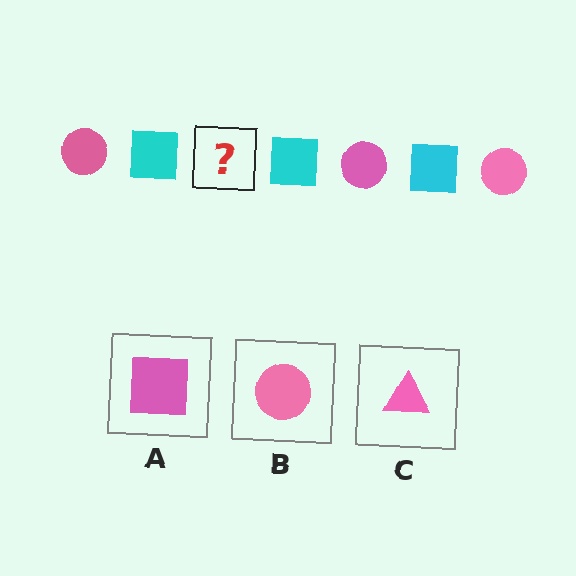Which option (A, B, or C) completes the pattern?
B.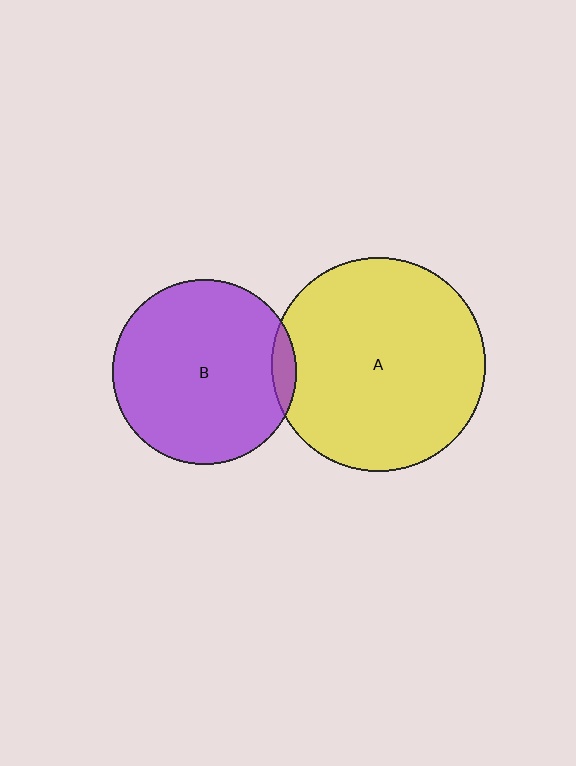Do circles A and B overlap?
Yes.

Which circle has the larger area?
Circle A (yellow).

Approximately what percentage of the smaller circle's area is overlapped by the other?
Approximately 5%.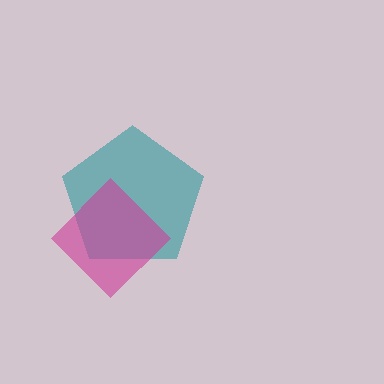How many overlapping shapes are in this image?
There are 2 overlapping shapes in the image.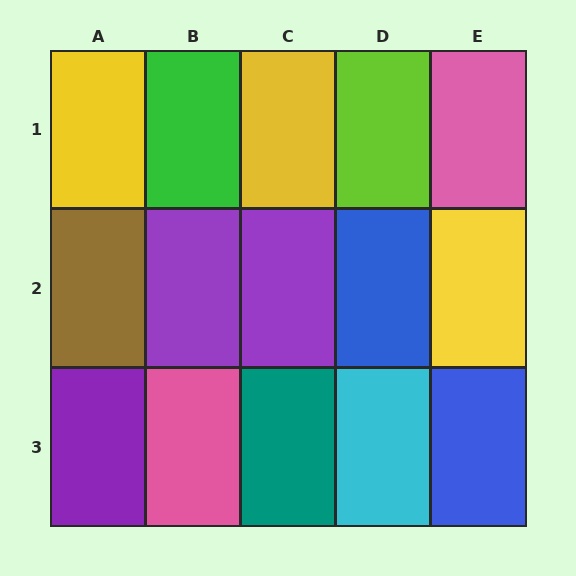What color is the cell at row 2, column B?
Purple.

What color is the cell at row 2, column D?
Blue.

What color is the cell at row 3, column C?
Teal.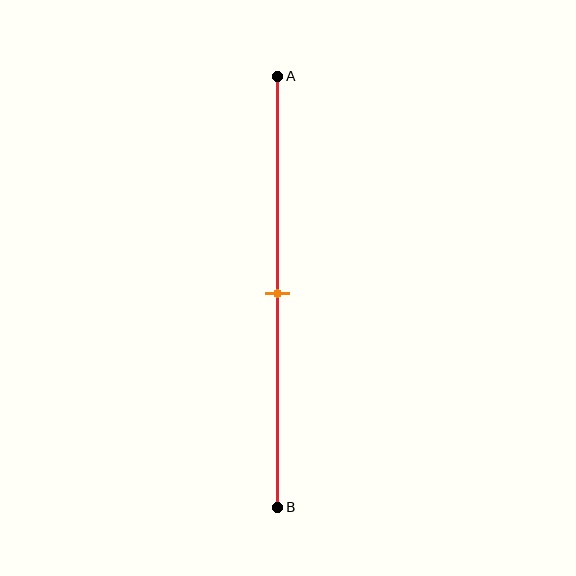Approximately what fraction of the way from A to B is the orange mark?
The orange mark is approximately 50% of the way from A to B.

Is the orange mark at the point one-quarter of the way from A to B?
No, the mark is at about 50% from A, not at the 25% one-quarter point.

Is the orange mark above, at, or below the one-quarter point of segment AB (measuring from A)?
The orange mark is below the one-quarter point of segment AB.